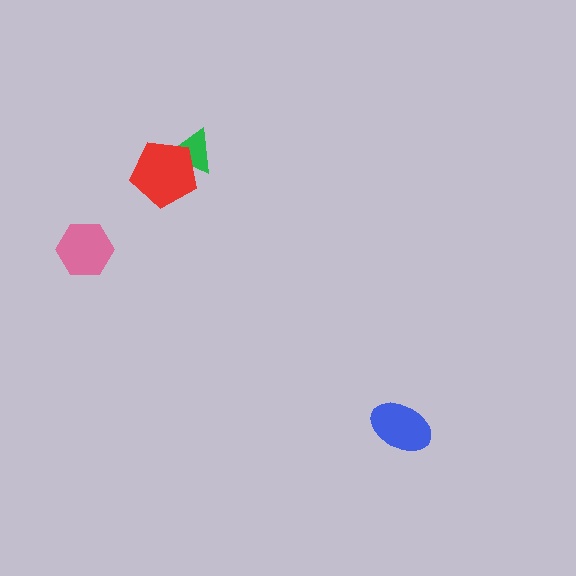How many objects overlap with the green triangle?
1 object overlaps with the green triangle.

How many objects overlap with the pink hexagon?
0 objects overlap with the pink hexagon.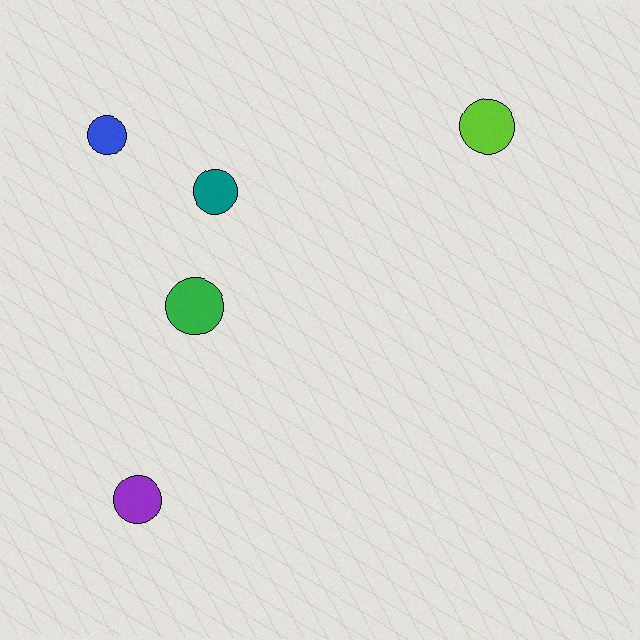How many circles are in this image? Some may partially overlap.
There are 5 circles.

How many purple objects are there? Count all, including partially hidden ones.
There is 1 purple object.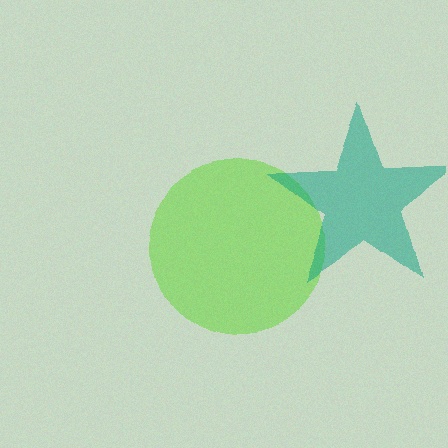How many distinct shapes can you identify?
There are 2 distinct shapes: a lime circle, a teal star.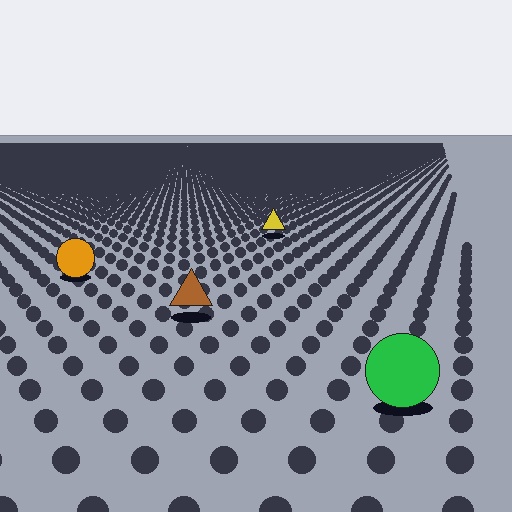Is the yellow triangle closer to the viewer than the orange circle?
No. The orange circle is closer — you can tell from the texture gradient: the ground texture is coarser near it.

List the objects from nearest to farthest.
From nearest to farthest: the green circle, the brown triangle, the orange circle, the yellow triangle.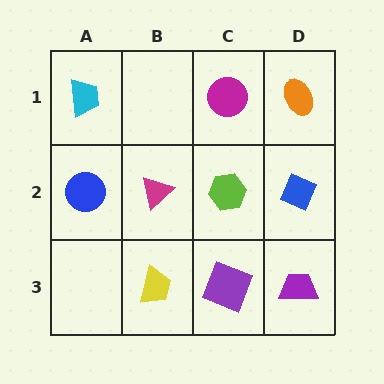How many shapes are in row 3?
3 shapes.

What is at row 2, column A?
A blue circle.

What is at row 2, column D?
A blue diamond.